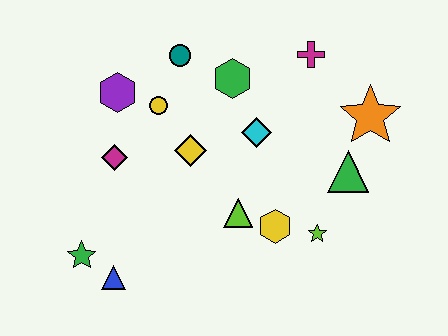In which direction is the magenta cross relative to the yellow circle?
The magenta cross is to the right of the yellow circle.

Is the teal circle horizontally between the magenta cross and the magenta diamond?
Yes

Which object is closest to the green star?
The blue triangle is closest to the green star.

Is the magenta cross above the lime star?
Yes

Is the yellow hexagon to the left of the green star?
No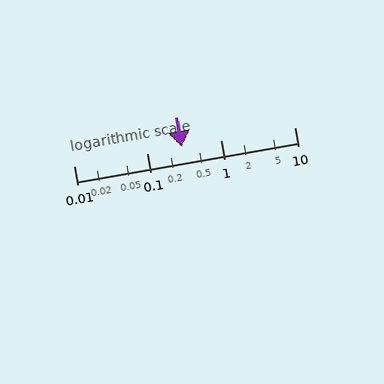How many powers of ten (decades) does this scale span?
The scale spans 3 decades, from 0.01 to 10.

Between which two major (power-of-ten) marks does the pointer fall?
The pointer is between 0.1 and 1.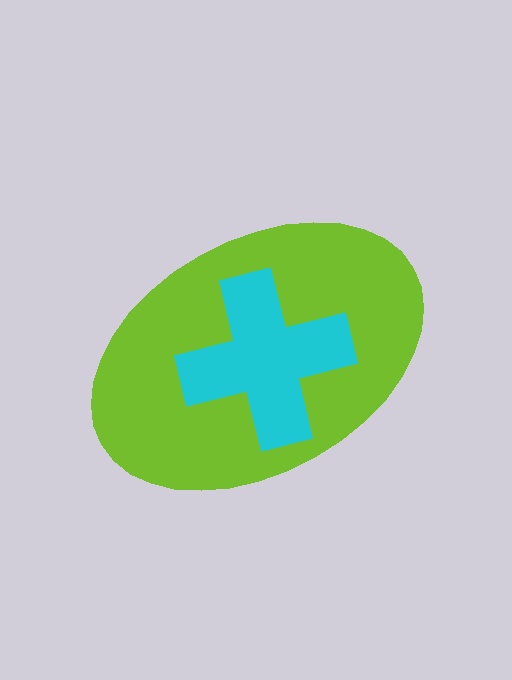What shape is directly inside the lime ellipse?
The cyan cross.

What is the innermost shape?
The cyan cross.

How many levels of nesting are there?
2.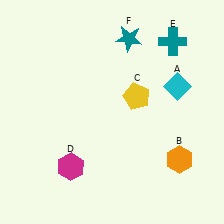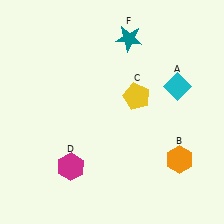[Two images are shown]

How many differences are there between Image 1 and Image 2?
There is 1 difference between the two images.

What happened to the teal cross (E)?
The teal cross (E) was removed in Image 2. It was in the top-right area of Image 1.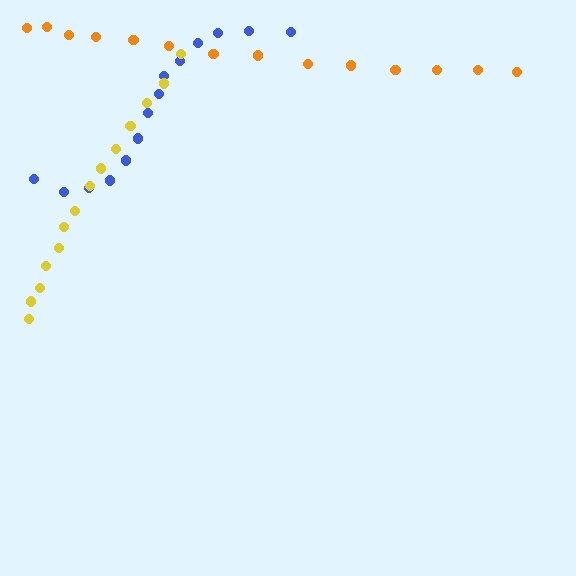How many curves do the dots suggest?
There are 3 distinct paths.